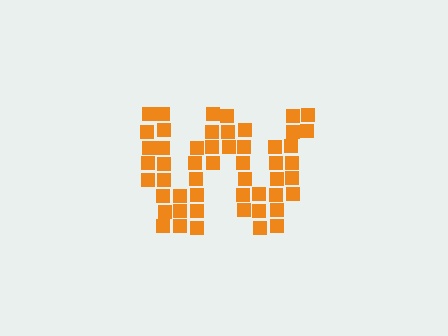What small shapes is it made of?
It is made of small squares.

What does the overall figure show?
The overall figure shows the letter W.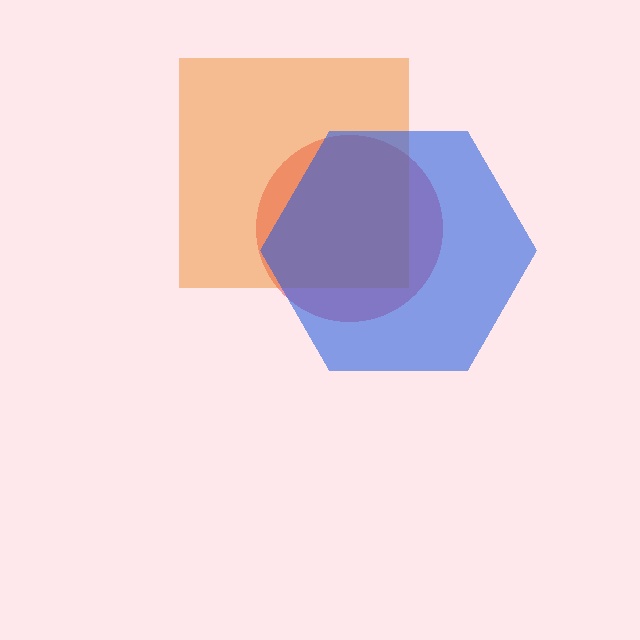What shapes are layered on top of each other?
The layered shapes are: a red circle, an orange square, a blue hexagon.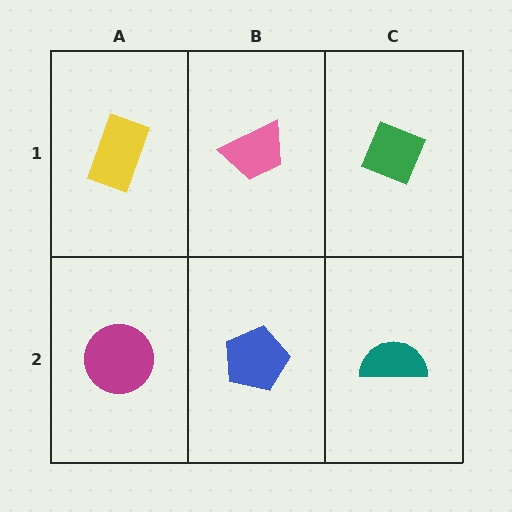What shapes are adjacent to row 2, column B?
A pink trapezoid (row 1, column B), a magenta circle (row 2, column A), a teal semicircle (row 2, column C).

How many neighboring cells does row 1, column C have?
2.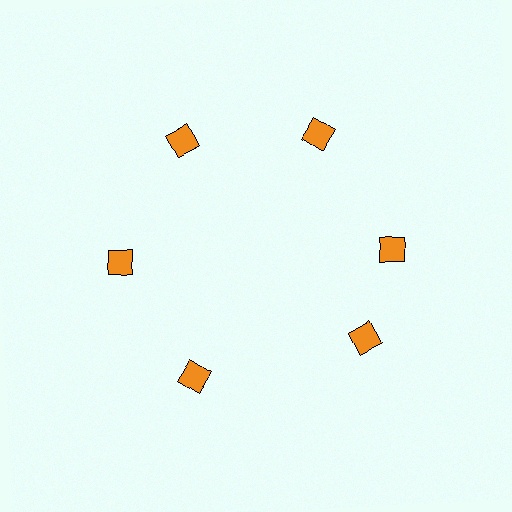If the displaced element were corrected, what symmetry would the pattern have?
It would have 6-fold rotational symmetry — the pattern would map onto itself every 60 degrees.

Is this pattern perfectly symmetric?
No. The 6 orange diamonds are arranged in a ring, but one element near the 5 o'clock position is rotated out of alignment along the ring, breaking the 6-fold rotational symmetry.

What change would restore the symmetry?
The symmetry would be restored by rotating it back into even spacing with its neighbors so that all 6 diamonds sit at equal angles and equal distance from the center.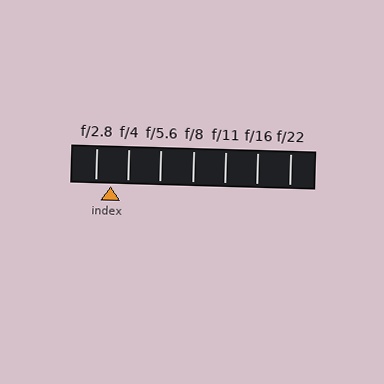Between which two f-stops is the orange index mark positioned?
The index mark is between f/2.8 and f/4.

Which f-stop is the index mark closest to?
The index mark is closest to f/2.8.